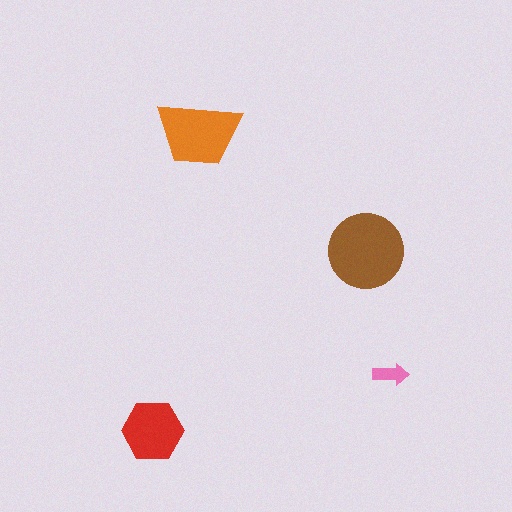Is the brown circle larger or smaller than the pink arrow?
Larger.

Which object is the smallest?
The pink arrow.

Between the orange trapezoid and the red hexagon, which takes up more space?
The orange trapezoid.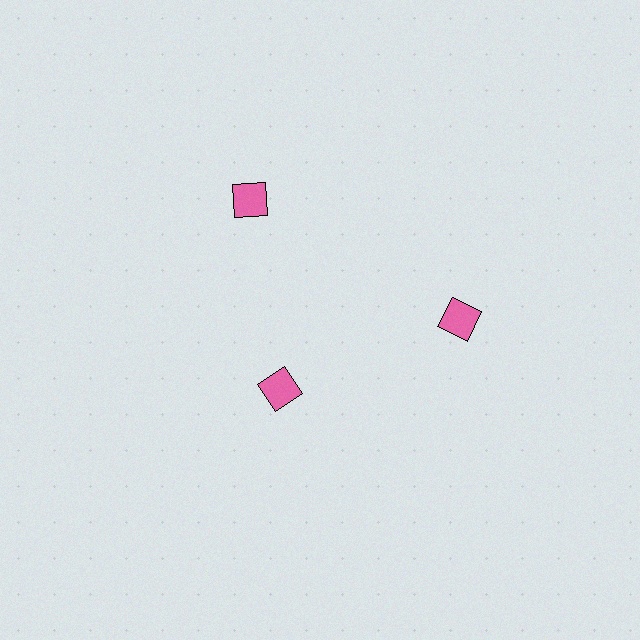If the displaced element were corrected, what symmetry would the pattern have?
It would have 3-fold rotational symmetry — the pattern would map onto itself every 120 degrees.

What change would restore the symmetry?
The symmetry would be restored by moving it outward, back onto the ring so that all 3 diamonds sit at equal angles and equal distance from the center.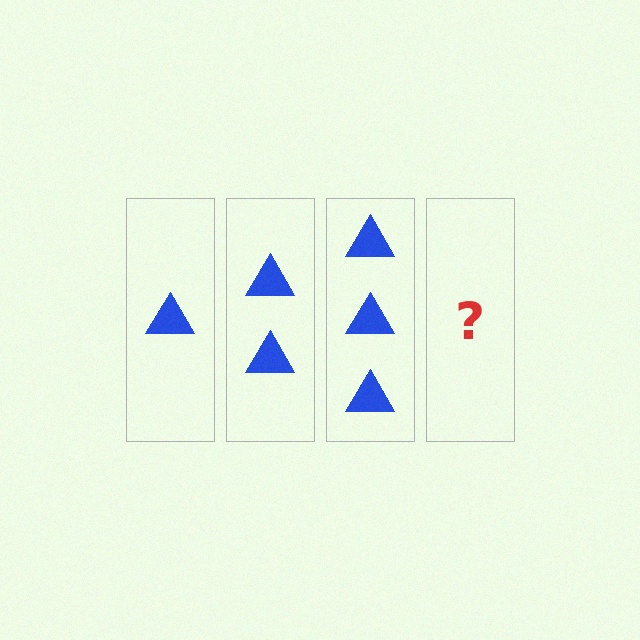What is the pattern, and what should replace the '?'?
The pattern is that each step adds one more triangle. The '?' should be 4 triangles.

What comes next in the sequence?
The next element should be 4 triangles.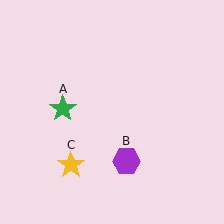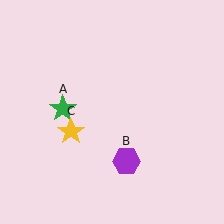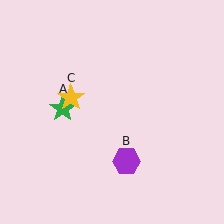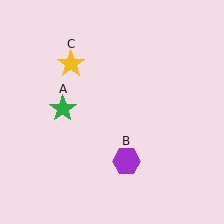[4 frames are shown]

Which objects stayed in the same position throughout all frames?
Green star (object A) and purple hexagon (object B) remained stationary.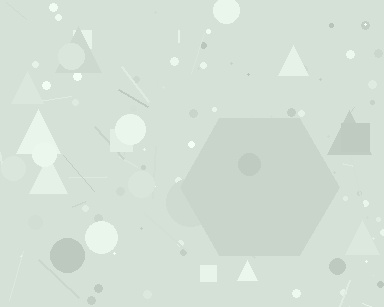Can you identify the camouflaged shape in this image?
The camouflaged shape is a hexagon.